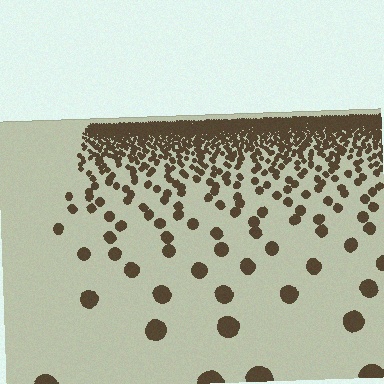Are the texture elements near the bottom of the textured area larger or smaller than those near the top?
Larger. Near the bottom, elements are closer to the viewer and appear at a bigger on-screen size.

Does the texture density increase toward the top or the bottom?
Density increases toward the top.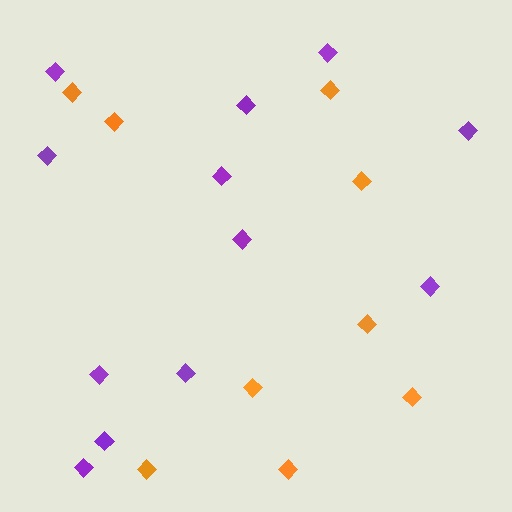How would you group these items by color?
There are 2 groups: one group of orange diamonds (9) and one group of purple diamonds (12).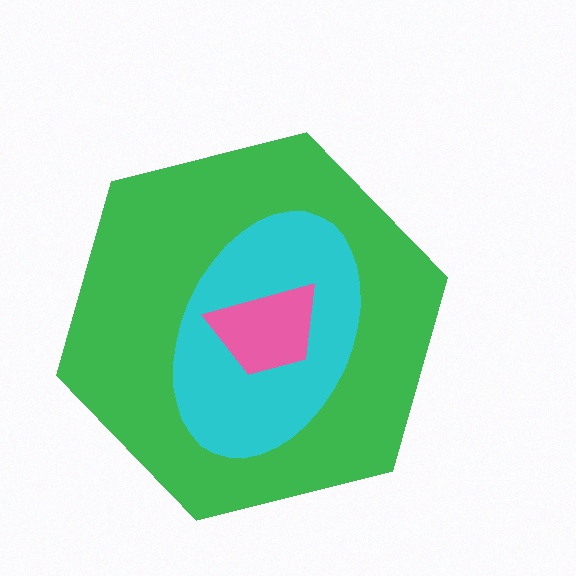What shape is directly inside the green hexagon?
The cyan ellipse.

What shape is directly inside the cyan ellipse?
The pink trapezoid.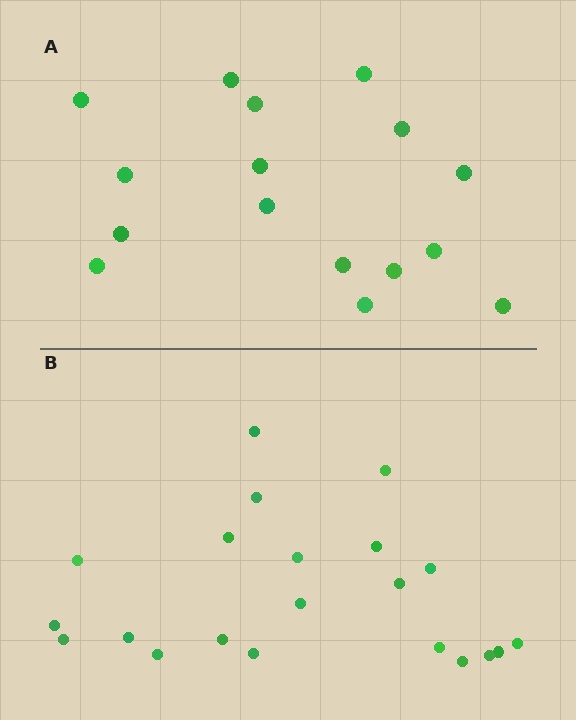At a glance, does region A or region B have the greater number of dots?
Region B (the bottom region) has more dots.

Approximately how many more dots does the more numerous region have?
Region B has about 5 more dots than region A.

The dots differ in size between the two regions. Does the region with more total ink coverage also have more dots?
No. Region A has more total ink coverage because its dots are larger, but region B actually contains more individual dots. Total area can be misleading — the number of items is what matters here.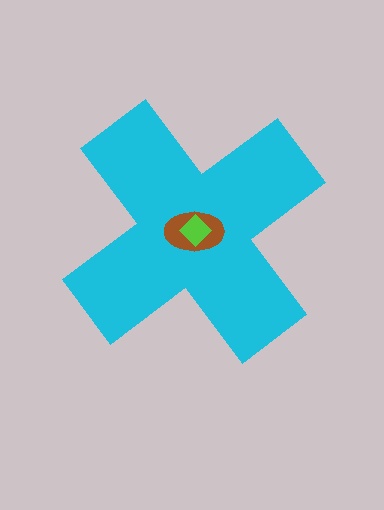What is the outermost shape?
The cyan cross.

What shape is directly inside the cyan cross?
The brown ellipse.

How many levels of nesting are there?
3.